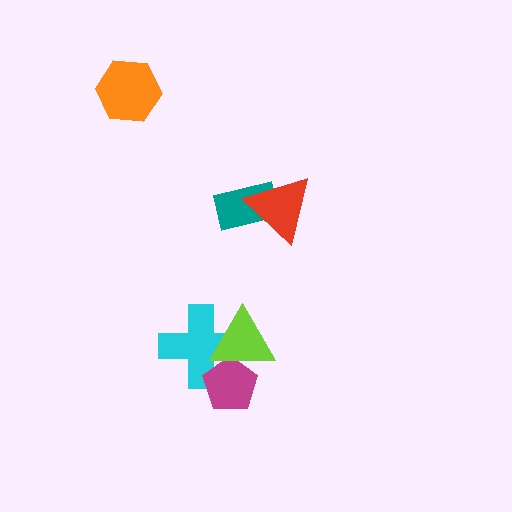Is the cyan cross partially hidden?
Yes, it is partially covered by another shape.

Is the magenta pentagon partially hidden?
Yes, it is partially covered by another shape.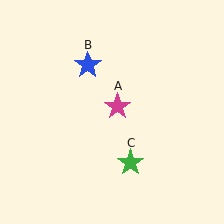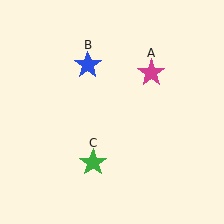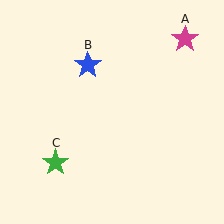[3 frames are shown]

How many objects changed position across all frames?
2 objects changed position: magenta star (object A), green star (object C).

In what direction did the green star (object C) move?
The green star (object C) moved left.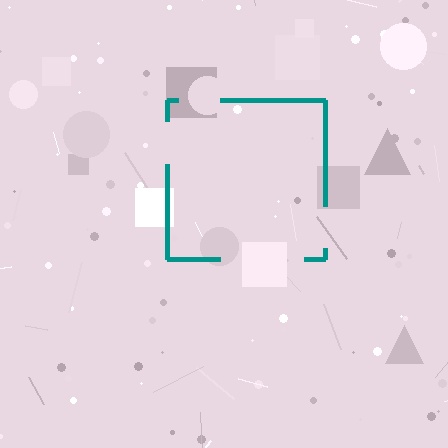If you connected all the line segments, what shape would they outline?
They would outline a square.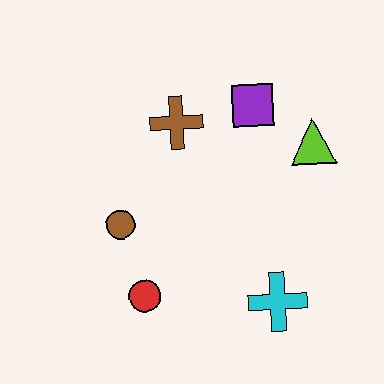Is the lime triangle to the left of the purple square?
No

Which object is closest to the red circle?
The brown circle is closest to the red circle.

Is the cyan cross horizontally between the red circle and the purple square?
No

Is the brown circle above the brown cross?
No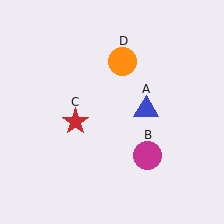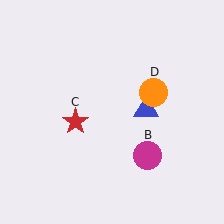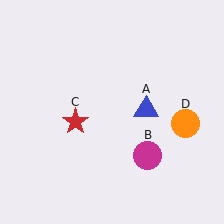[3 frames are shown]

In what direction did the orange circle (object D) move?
The orange circle (object D) moved down and to the right.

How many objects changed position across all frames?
1 object changed position: orange circle (object D).